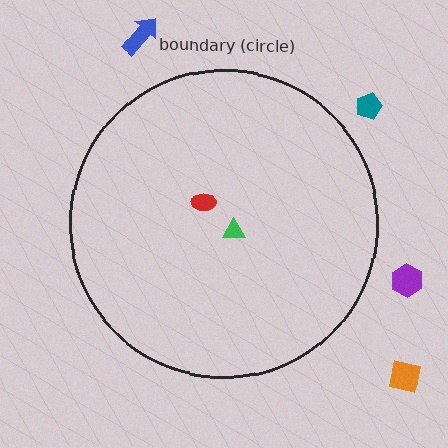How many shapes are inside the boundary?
2 inside, 4 outside.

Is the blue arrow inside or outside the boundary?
Outside.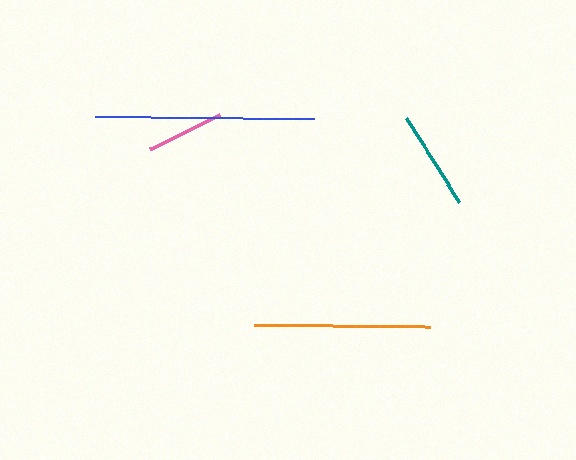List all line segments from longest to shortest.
From longest to shortest: blue, orange, teal, pink.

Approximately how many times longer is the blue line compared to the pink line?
The blue line is approximately 2.8 times the length of the pink line.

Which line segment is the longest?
The blue line is the longest at approximately 219 pixels.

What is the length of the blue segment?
The blue segment is approximately 219 pixels long.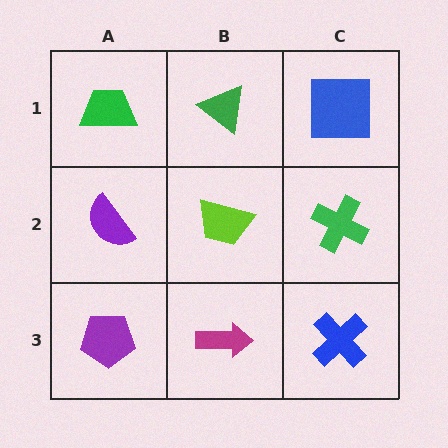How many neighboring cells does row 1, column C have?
2.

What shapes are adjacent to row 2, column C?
A blue square (row 1, column C), a blue cross (row 3, column C), a lime trapezoid (row 2, column B).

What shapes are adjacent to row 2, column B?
A green triangle (row 1, column B), a magenta arrow (row 3, column B), a purple semicircle (row 2, column A), a green cross (row 2, column C).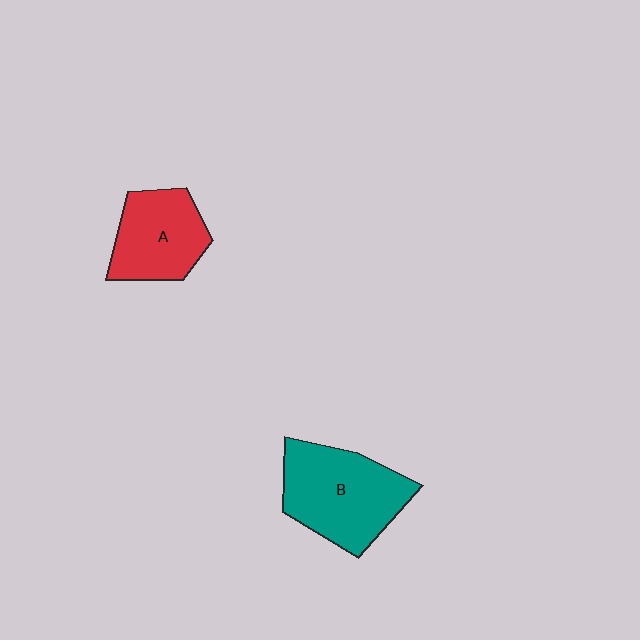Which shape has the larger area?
Shape B (teal).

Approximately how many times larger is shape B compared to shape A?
Approximately 1.4 times.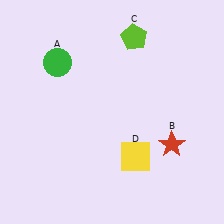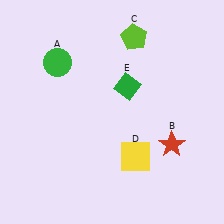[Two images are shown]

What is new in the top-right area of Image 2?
A green diamond (E) was added in the top-right area of Image 2.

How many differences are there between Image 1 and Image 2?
There is 1 difference between the two images.